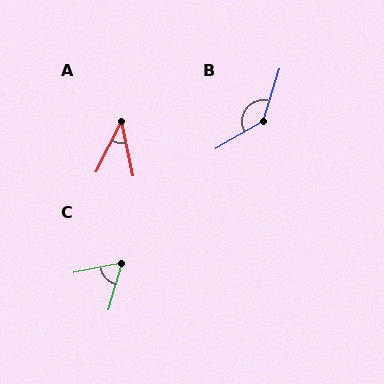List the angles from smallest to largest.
A (39°), C (63°), B (137°).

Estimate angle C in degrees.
Approximately 63 degrees.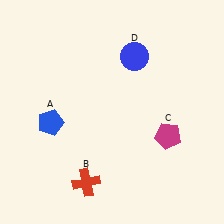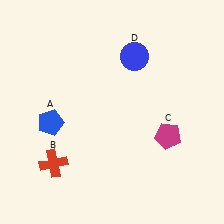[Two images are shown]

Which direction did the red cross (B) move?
The red cross (B) moved left.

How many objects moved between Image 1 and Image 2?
1 object moved between the two images.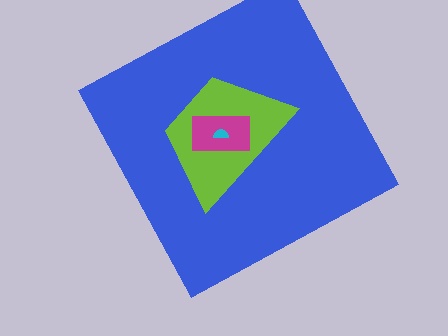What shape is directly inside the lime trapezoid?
The magenta rectangle.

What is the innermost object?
The cyan semicircle.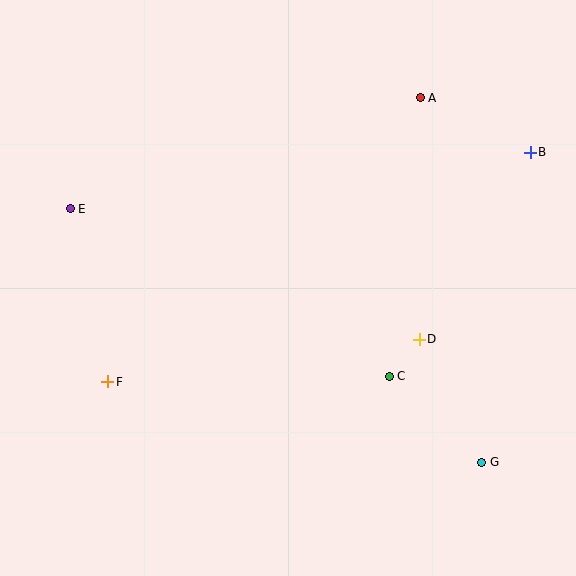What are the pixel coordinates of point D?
Point D is at (419, 339).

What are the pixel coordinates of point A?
Point A is at (420, 98).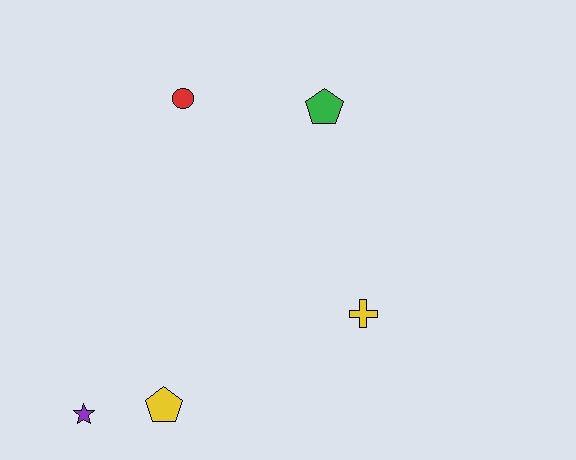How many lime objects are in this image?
There are no lime objects.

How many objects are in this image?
There are 5 objects.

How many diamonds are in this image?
There are no diamonds.